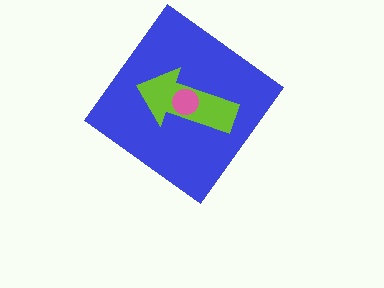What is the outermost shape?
The blue diamond.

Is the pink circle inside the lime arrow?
Yes.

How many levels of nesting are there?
3.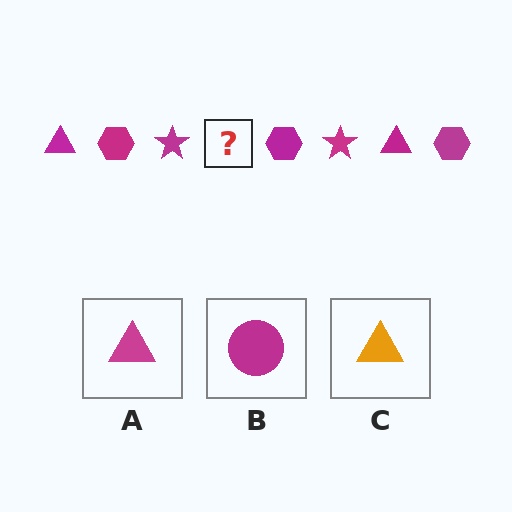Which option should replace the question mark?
Option A.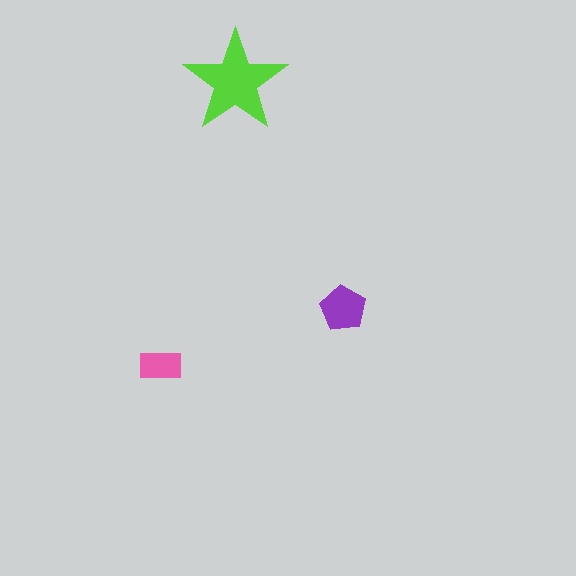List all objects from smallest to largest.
The pink rectangle, the purple pentagon, the lime star.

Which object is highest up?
The lime star is topmost.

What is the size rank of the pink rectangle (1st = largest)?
3rd.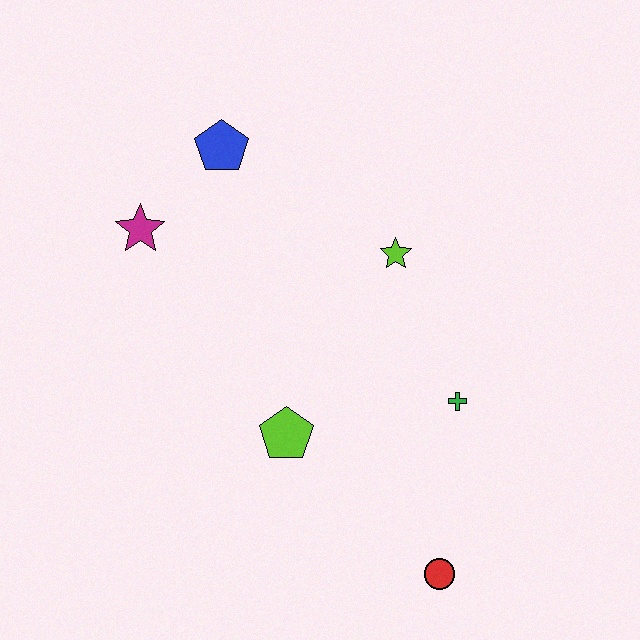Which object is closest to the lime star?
The green cross is closest to the lime star.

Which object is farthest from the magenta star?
The red circle is farthest from the magenta star.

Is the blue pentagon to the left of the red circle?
Yes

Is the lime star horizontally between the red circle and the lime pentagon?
Yes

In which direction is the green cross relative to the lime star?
The green cross is below the lime star.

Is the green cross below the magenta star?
Yes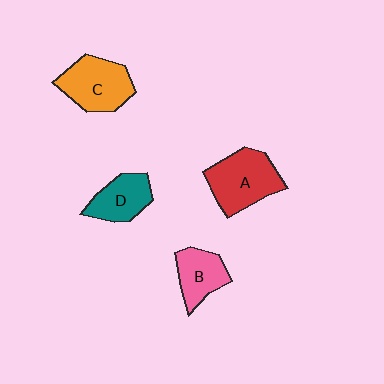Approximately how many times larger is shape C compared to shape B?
Approximately 1.4 times.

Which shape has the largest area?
Shape A (red).